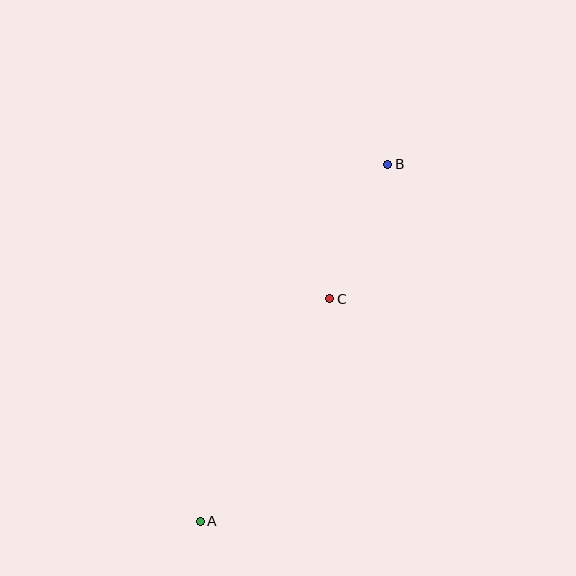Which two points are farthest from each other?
Points A and B are farthest from each other.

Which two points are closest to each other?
Points B and C are closest to each other.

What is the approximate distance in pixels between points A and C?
The distance between A and C is approximately 258 pixels.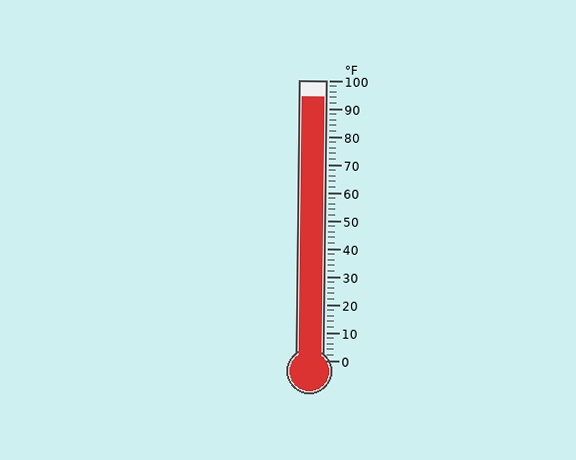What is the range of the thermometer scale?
The thermometer scale ranges from 0°F to 100°F.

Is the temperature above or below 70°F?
The temperature is above 70°F.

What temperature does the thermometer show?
The thermometer shows approximately 94°F.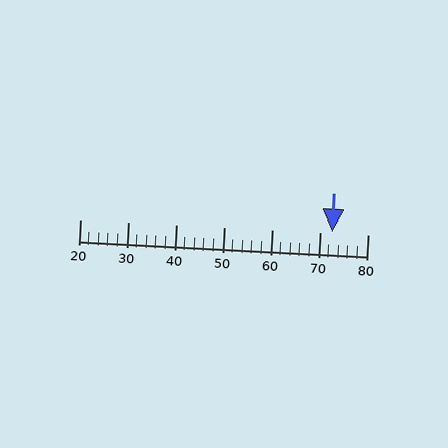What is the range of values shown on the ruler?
The ruler shows values from 20 to 80.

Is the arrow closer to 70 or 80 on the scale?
The arrow is closer to 70.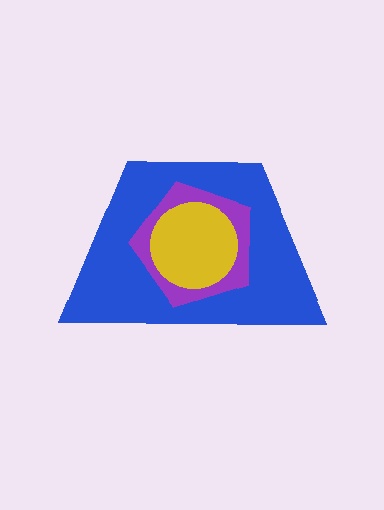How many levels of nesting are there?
3.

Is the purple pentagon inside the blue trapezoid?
Yes.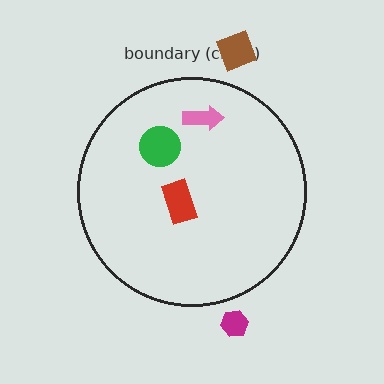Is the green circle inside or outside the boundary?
Inside.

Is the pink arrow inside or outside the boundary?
Inside.